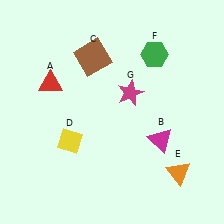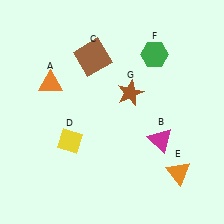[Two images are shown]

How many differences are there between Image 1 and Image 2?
There are 2 differences between the two images.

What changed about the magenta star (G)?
In Image 1, G is magenta. In Image 2, it changed to brown.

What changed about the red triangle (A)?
In Image 1, A is red. In Image 2, it changed to orange.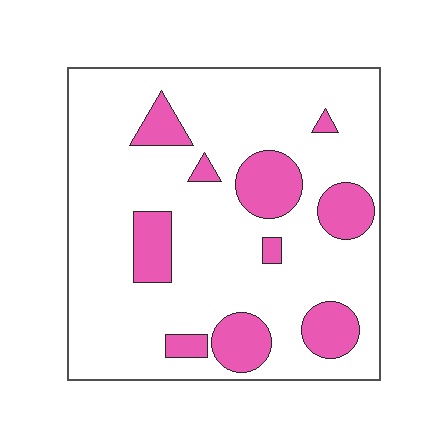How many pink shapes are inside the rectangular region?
10.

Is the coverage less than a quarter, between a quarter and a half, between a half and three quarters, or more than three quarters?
Less than a quarter.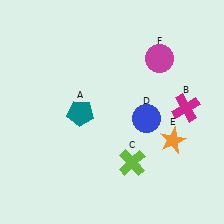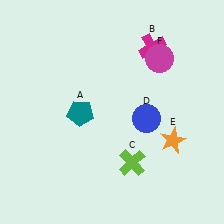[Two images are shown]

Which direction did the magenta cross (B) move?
The magenta cross (B) moved up.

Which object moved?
The magenta cross (B) moved up.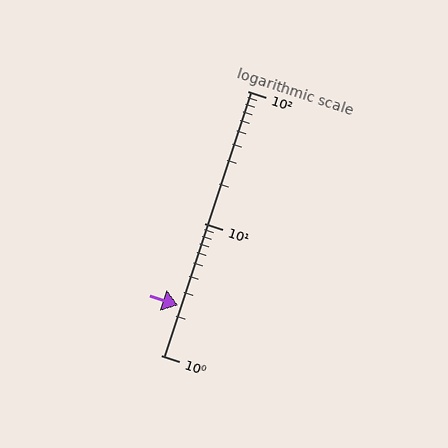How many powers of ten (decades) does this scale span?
The scale spans 2 decades, from 1 to 100.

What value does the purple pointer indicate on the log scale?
The pointer indicates approximately 2.4.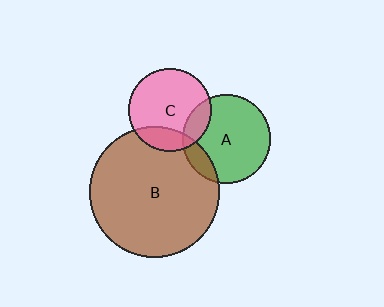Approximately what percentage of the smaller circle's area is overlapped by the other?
Approximately 15%.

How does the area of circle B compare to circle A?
Approximately 2.2 times.